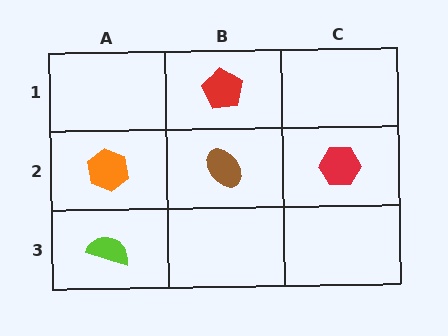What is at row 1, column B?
A red pentagon.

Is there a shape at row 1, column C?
No, that cell is empty.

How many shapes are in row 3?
1 shape.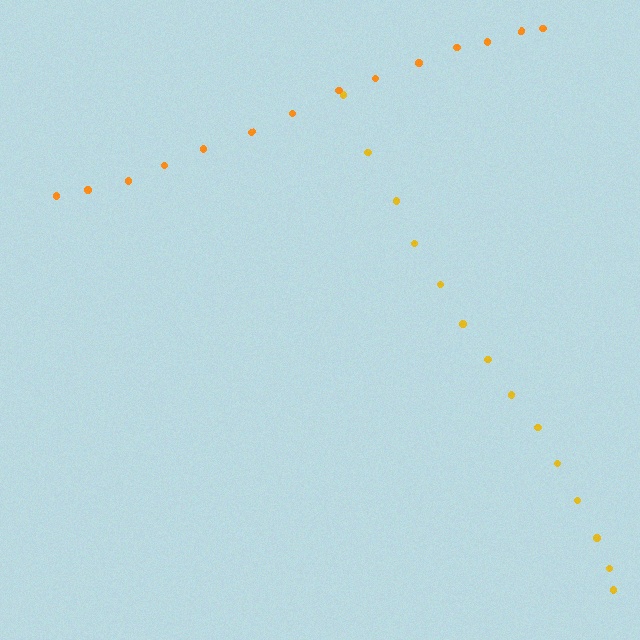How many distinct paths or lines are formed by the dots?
There are 2 distinct paths.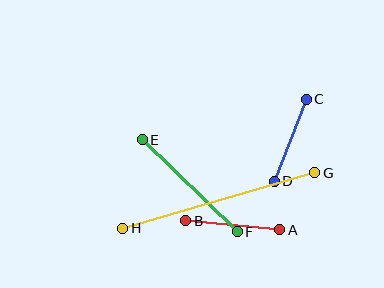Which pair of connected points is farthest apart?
Points G and H are farthest apart.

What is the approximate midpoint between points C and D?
The midpoint is at approximately (290, 140) pixels.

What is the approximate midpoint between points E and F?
The midpoint is at approximately (190, 186) pixels.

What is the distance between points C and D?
The distance is approximately 88 pixels.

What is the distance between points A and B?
The distance is approximately 95 pixels.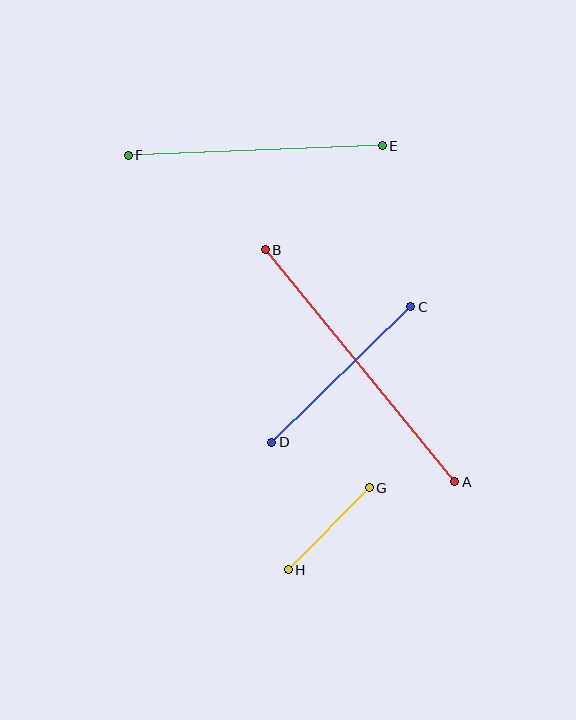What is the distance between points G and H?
The distance is approximately 115 pixels.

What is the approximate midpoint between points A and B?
The midpoint is at approximately (360, 366) pixels.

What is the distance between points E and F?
The distance is approximately 254 pixels.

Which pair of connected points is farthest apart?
Points A and B are farthest apart.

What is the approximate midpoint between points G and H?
The midpoint is at approximately (329, 529) pixels.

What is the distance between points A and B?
The distance is approximately 300 pixels.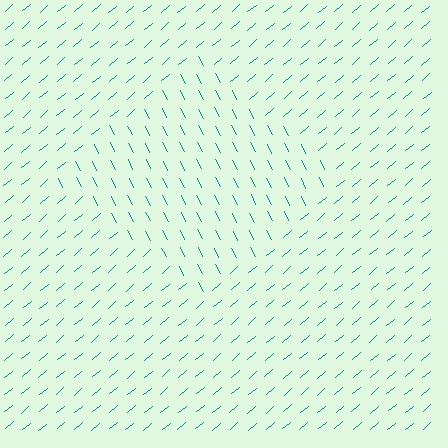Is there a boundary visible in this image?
Yes, there is a texture boundary formed by a change in line orientation.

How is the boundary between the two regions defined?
The boundary is defined purely by a change in line orientation (approximately 77 degrees difference). All lines are the same color and thickness.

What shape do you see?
I see a diamond.